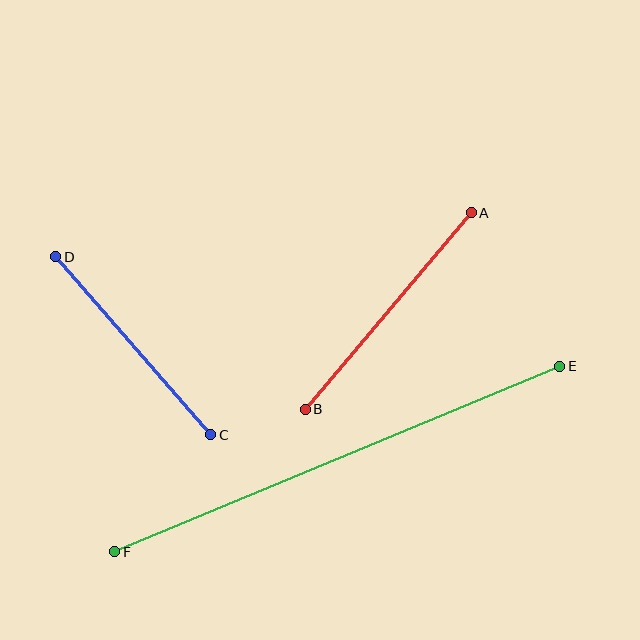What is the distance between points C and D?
The distance is approximately 236 pixels.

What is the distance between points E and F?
The distance is approximately 482 pixels.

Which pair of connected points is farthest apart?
Points E and F are farthest apart.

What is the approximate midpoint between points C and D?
The midpoint is at approximately (133, 346) pixels.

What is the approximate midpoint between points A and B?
The midpoint is at approximately (388, 311) pixels.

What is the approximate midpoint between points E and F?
The midpoint is at approximately (337, 459) pixels.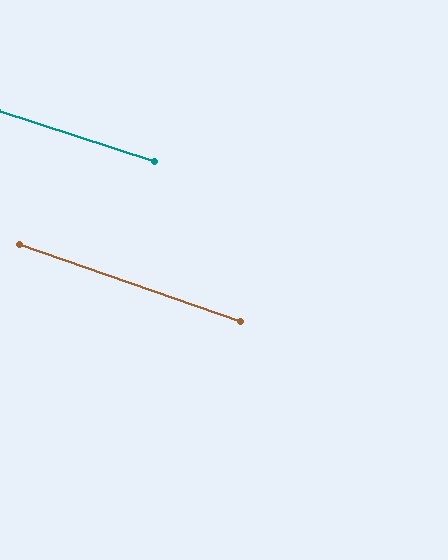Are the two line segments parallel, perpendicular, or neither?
Parallel — their directions differ by only 1.3°.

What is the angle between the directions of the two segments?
Approximately 1 degree.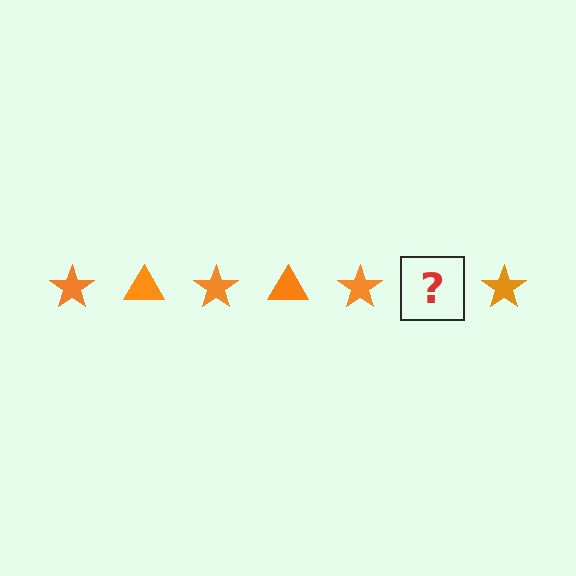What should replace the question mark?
The question mark should be replaced with an orange triangle.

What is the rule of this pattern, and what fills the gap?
The rule is that the pattern cycles through star, triangle shapes in orange. The gap should be filled with an orange triangle.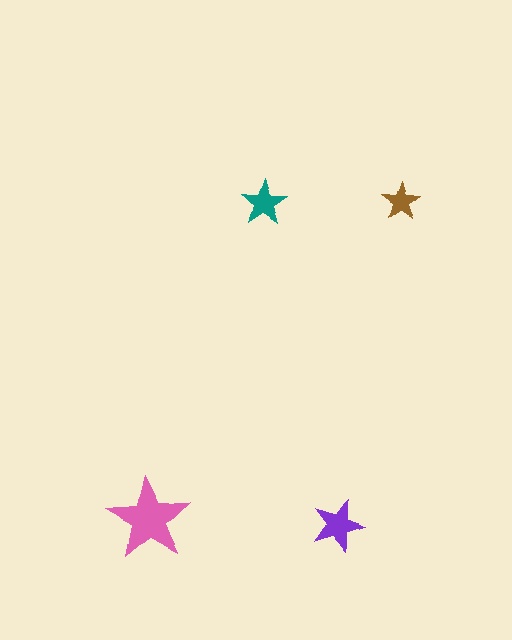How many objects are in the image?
There are 4 objects in the image.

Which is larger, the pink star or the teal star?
The pink one.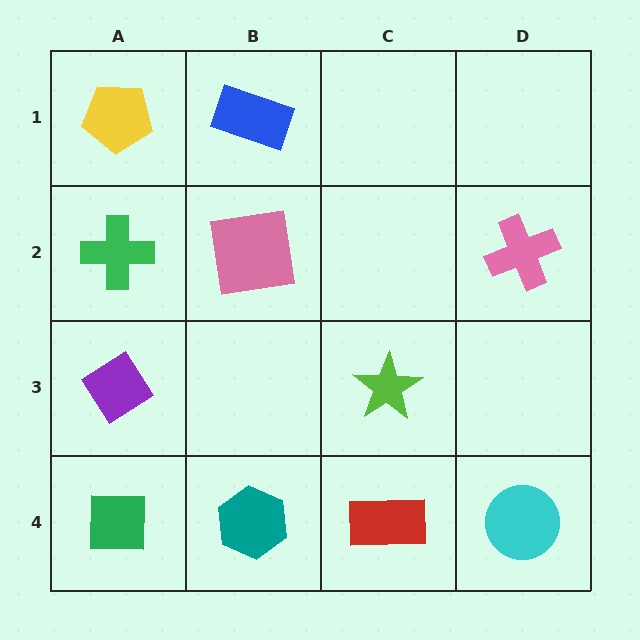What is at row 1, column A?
A yellow pentagon.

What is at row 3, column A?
A purple diamond.